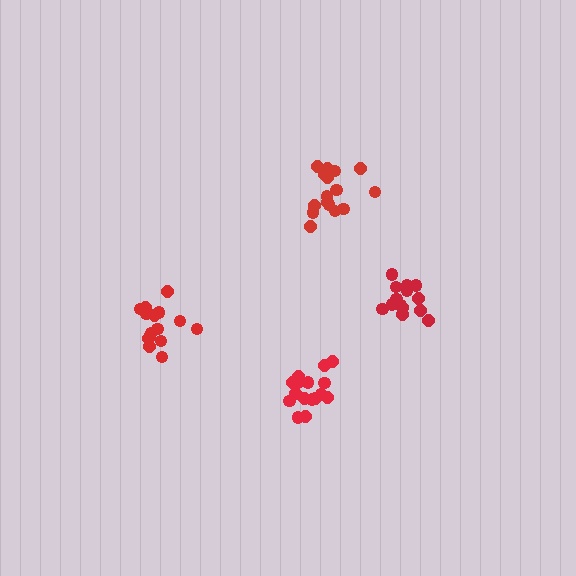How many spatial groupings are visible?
There are 4 spatial groupings.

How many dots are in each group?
Group 1: 15 dots, Group 2: 14 dots, Group 3: 18 dots, Group 4: 16 dots (63 total).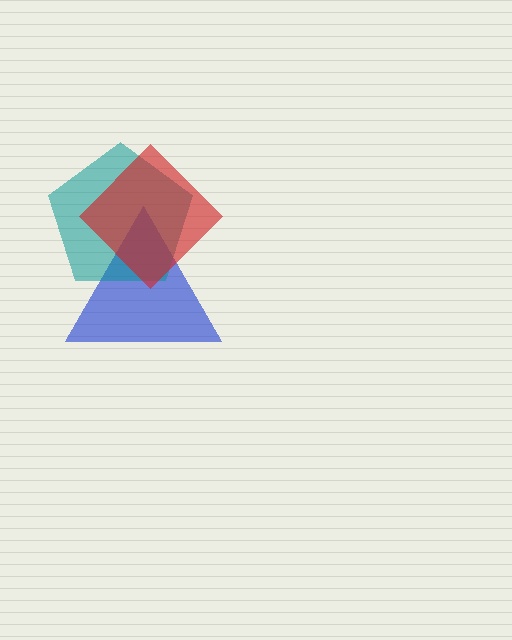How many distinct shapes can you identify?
There are 3 distinct shapes: a blue triangle, a teal pentagon, a red diamond.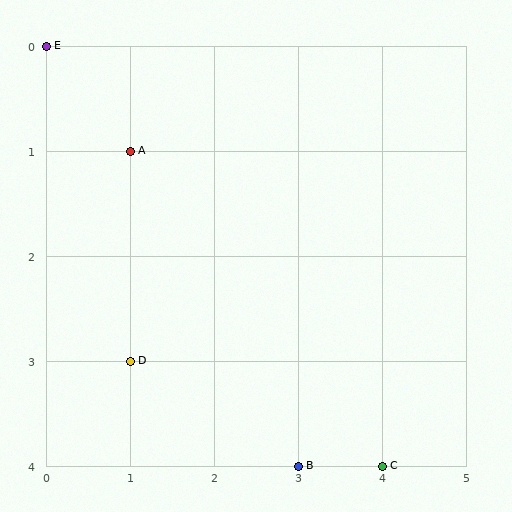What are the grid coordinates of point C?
Point C is at grid coordinates (4, 4).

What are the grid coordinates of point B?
Point B is at grid coordinates (3, 4).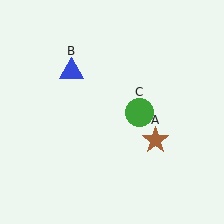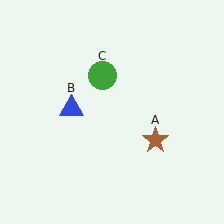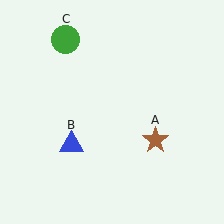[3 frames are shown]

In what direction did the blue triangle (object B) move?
The blue triangle (object B) moved down.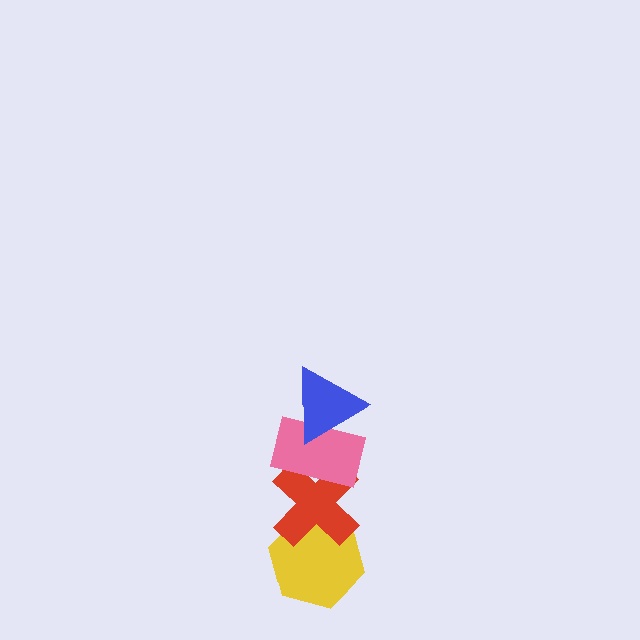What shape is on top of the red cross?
The pink rectangle is on top of the red cross.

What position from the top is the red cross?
The red cross is 3rd from the top.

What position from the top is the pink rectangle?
The pink rectangle is 2nd from the top.